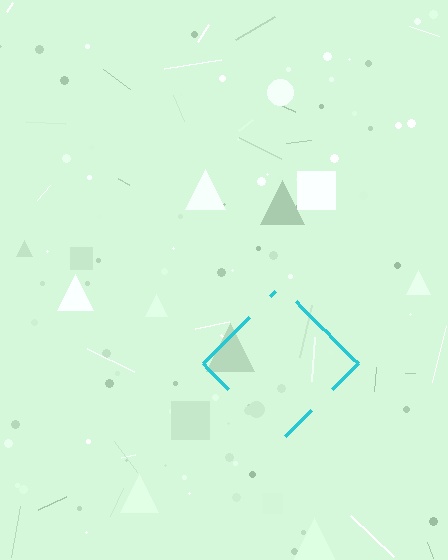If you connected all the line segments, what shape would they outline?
They would outline a diamond.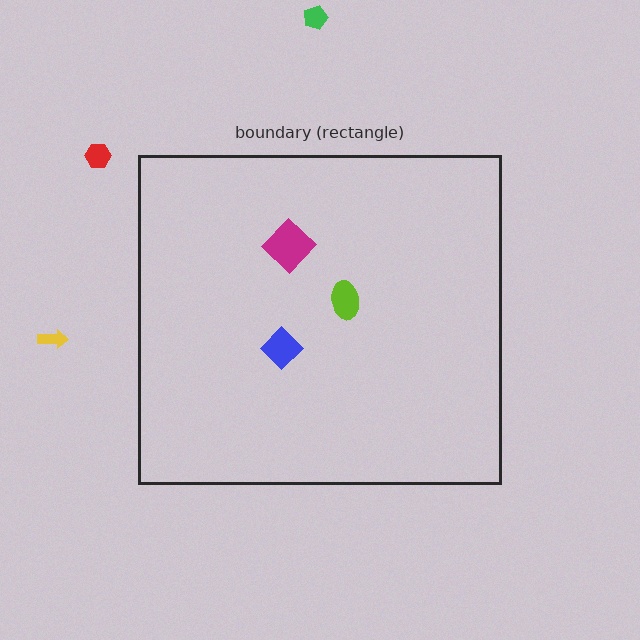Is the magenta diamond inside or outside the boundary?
Inside.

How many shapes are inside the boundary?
3 inside, 3 outside.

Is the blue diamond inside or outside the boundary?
Inside.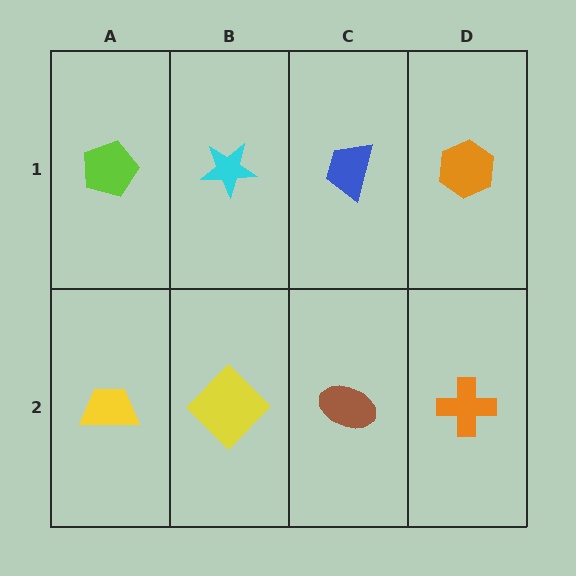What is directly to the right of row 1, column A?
A cyan star.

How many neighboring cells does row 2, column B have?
3.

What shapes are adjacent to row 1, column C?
A brown ellipse (row 2, column C), a cyan star (row 1, column B), an orange hexagon (row 1, column D).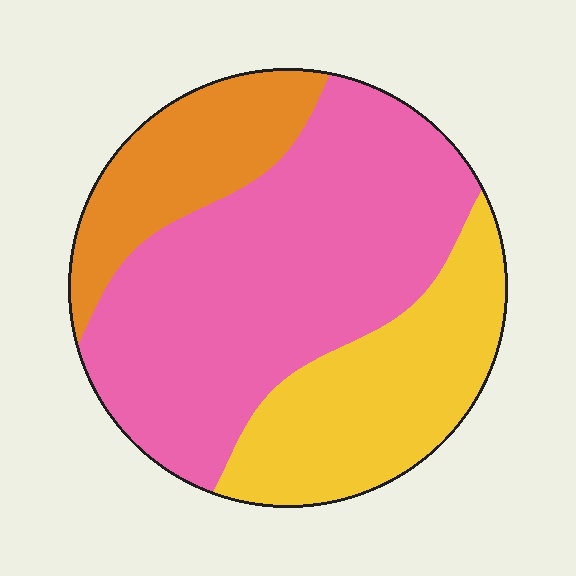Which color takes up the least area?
Orange, at roughly 20%.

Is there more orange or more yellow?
Yellow.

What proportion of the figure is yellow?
Yellow covers roughly 25% of the figure.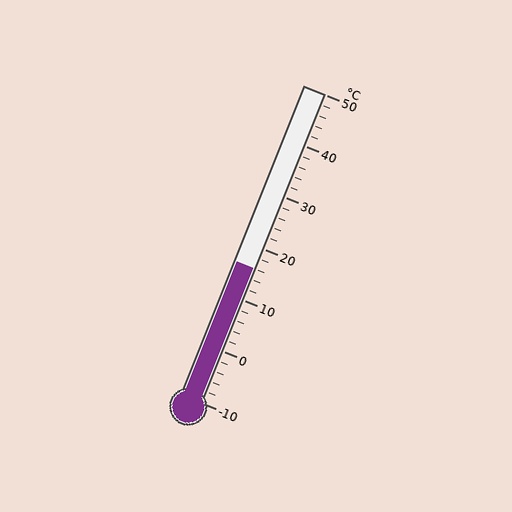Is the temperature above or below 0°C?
The temperature is above 0°C.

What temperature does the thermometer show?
The thermometer shows approximately 16°C.